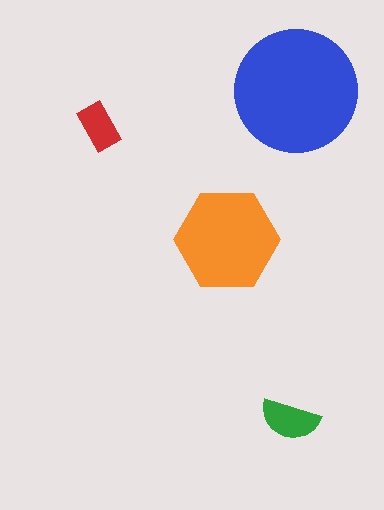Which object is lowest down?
The green semicircle is bottommost.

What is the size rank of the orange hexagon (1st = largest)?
2nd.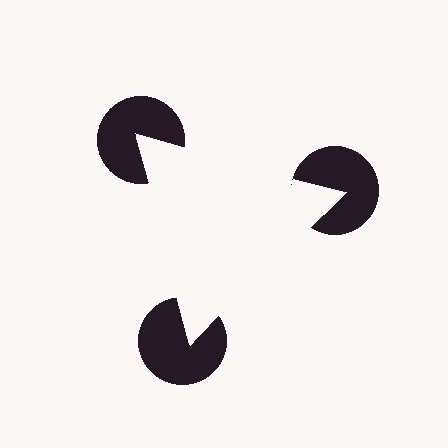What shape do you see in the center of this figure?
An illusory triangle — its edges are inferred from the aligned wedge cuts in the pac-man discs, not physically drawn.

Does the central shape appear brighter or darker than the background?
It typically appears slightly brighter than the background, even though no actual brightness change is drawn.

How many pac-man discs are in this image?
There are 3 — one at each vertex of the illusory triangle.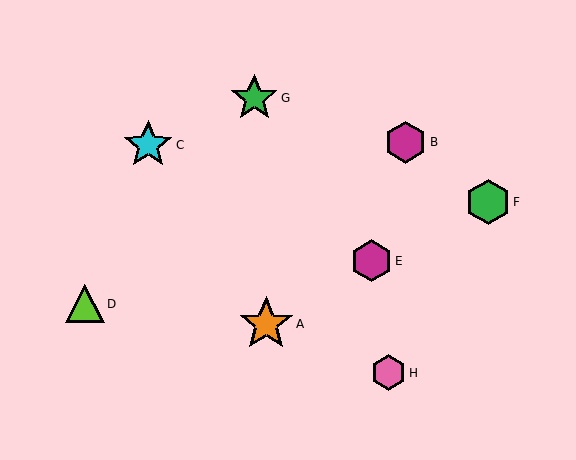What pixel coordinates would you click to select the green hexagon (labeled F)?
Click at (488, 202) to select the green hexagon F.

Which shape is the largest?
The orange star (labeled A) is the largest.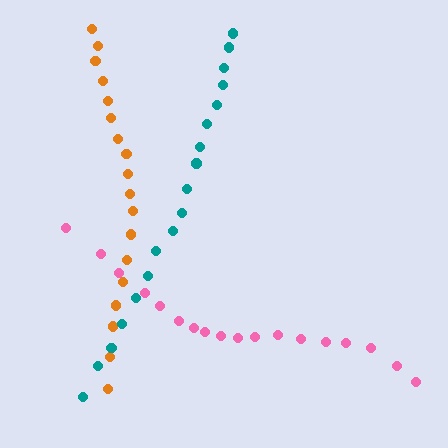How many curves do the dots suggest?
There are 3 distinct paths.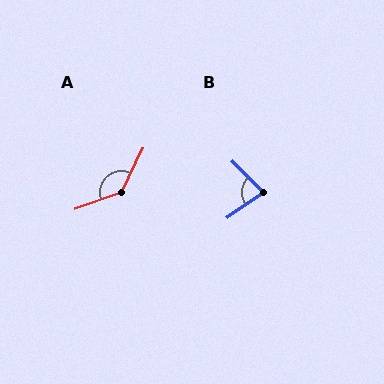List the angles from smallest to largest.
B (79°), A (135°).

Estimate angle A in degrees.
Approximately 135 degrees.